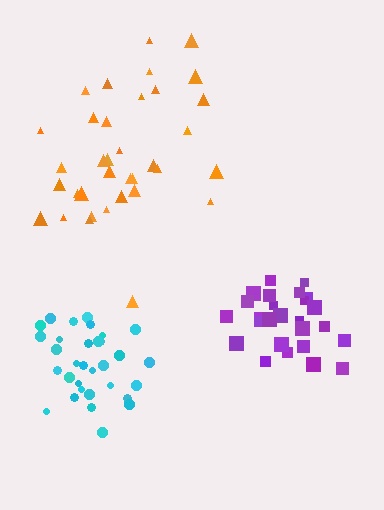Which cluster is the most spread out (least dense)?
Orange.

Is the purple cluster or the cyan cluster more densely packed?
Cyan.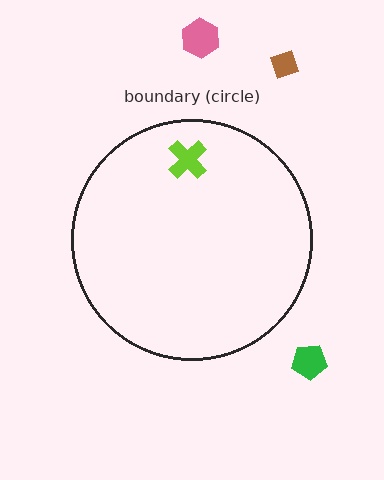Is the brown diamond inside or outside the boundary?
Outside.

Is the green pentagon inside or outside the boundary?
Outside.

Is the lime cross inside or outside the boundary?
Inside.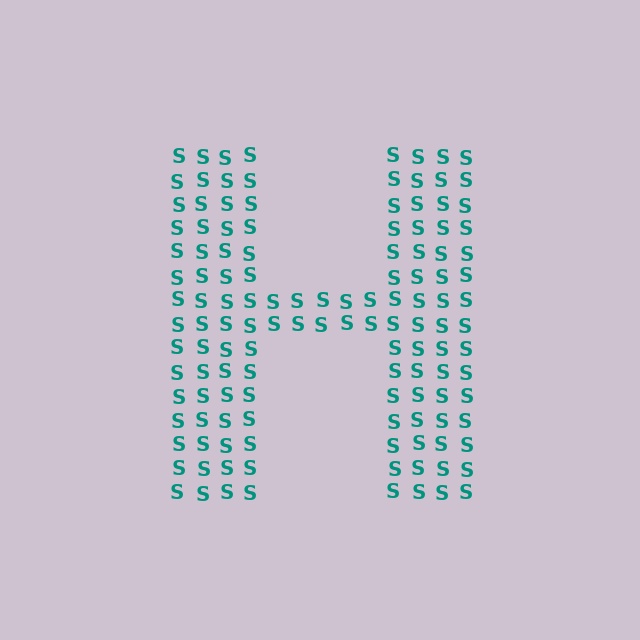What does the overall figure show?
The overall figure shows the letter H.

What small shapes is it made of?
It is made of small letter S's.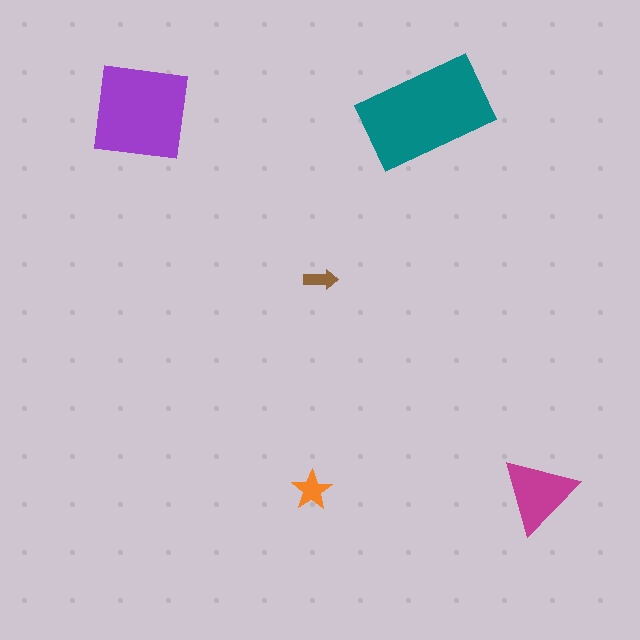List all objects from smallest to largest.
The brown arrow, the orange star, the magenta triangle, the purple square, the teal rectangle.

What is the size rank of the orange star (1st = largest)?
4th.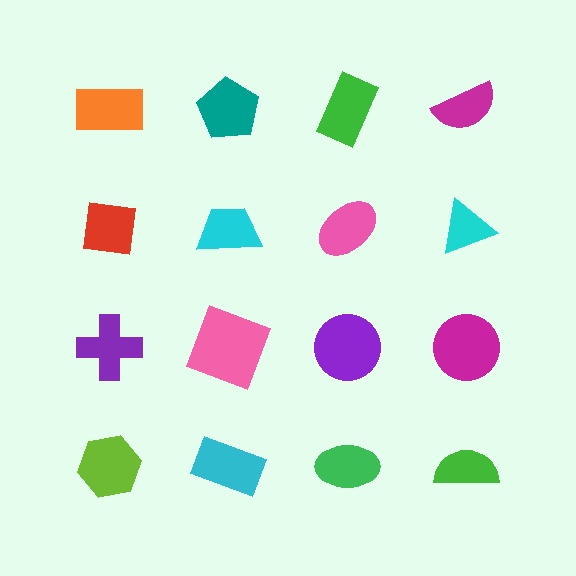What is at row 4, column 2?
A cyan rectangle.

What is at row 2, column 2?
A cyan trapezoid.